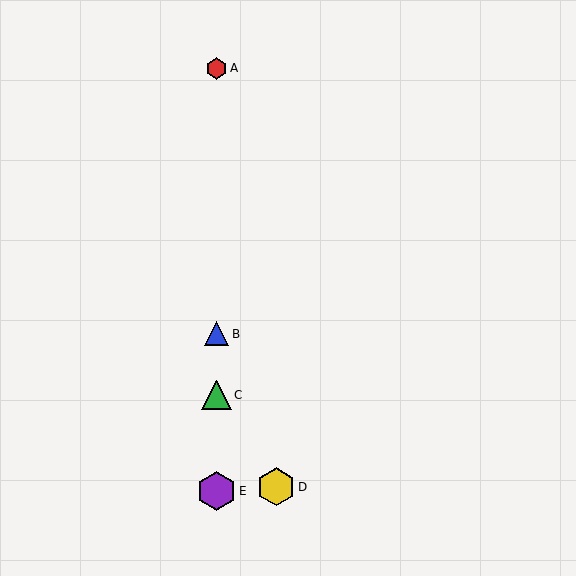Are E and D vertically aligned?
No, E is at x≈217 and D is at x≈276.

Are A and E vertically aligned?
Yes, both are at x≈217.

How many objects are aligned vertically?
4 objects (A, B, C, E) are aligned vertically.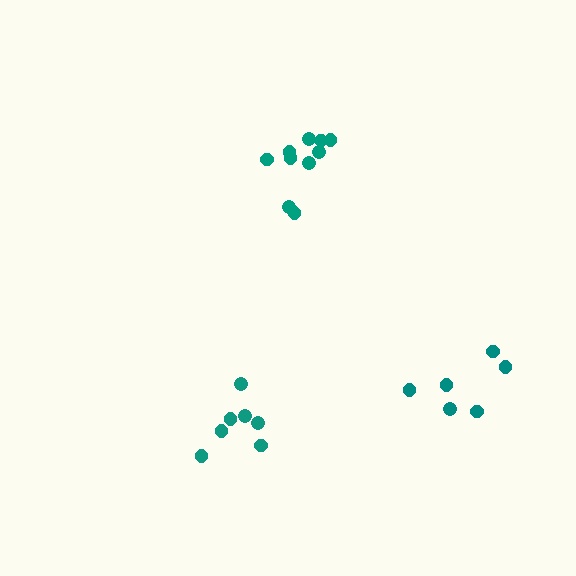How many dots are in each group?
Group 1: 7 dots, Group 2: 10 dots, Group 3: 6 dots (23 total).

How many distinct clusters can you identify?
There are 3 distinct clusters.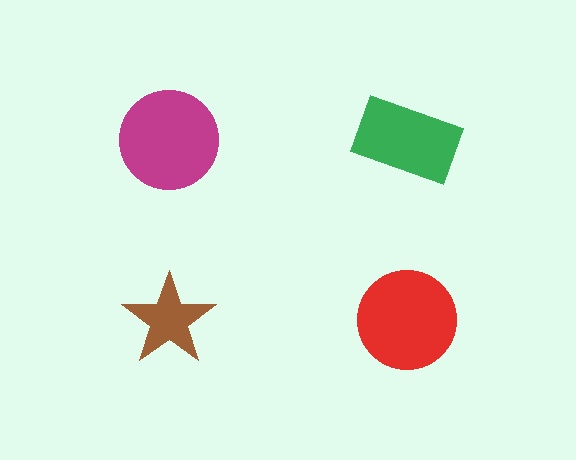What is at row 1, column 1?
A magenta circle.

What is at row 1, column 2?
A green rectangle.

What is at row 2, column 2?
A red circle.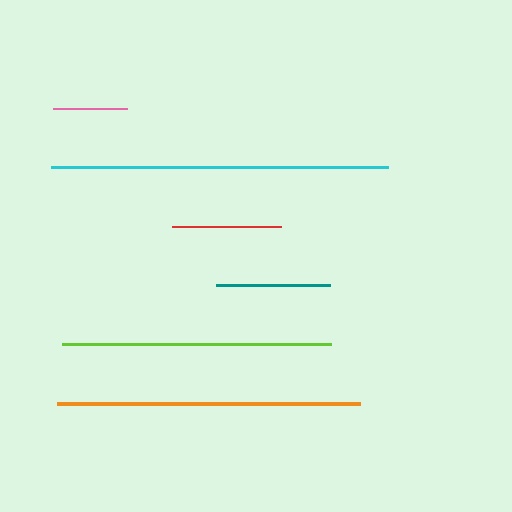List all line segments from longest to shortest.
From longest to shortest: cyan, orange, lime, teal, red, pink.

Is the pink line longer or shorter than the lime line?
The lime line is longer than the pink line.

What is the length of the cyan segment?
The cyan segment is approximately 337 pixels long.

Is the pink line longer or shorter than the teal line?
The teal line is longer than the pink line.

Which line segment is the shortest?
The pink line is the shortest at approximately 74 pixels.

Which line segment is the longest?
The cyan line is the longest at approximately 337 pixels.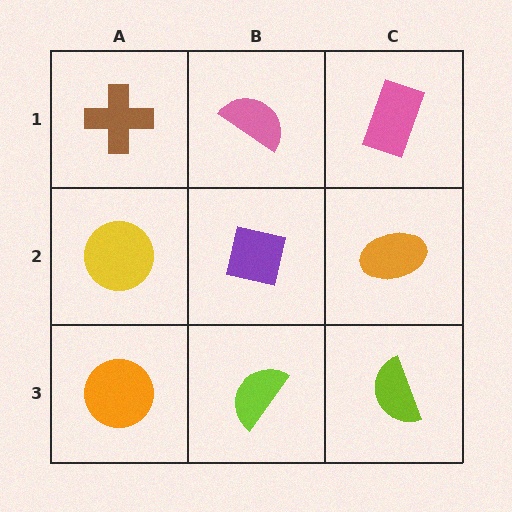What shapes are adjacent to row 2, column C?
A pink rectangle (row 1, column C), a lime semicircle (row 3, column C), a purple square (row 2, column B).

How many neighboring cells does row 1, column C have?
2.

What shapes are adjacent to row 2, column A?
A brown cross (row 1, column A), an orange circle (row 3, column A), a purple square (row 2, column B).